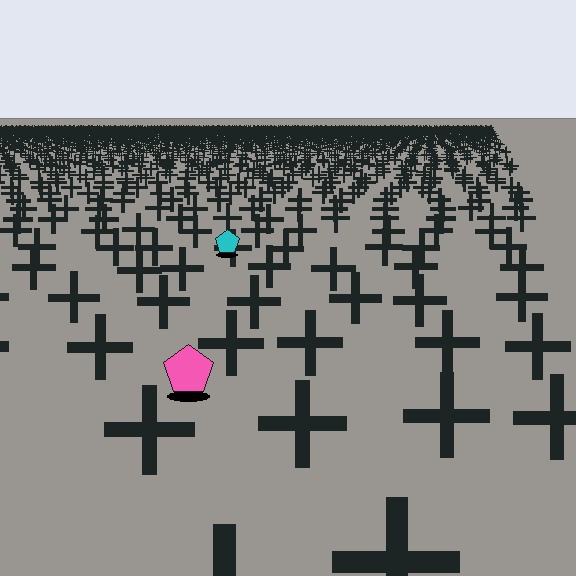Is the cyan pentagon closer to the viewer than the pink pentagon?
No. The pink pentagon is closer — you can tell from the texture gradient: the ground texture is coarser near it.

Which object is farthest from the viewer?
The cyan pentagon is farthest from the viewer. It appears smaller and the ground texture around it is denser.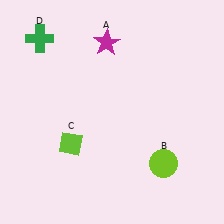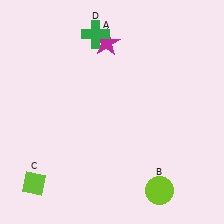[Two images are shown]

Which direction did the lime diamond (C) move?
The lime diamond (C) moved down.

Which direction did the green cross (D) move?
The green cross (D) moved right.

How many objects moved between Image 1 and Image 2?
3 objects moved between the two images.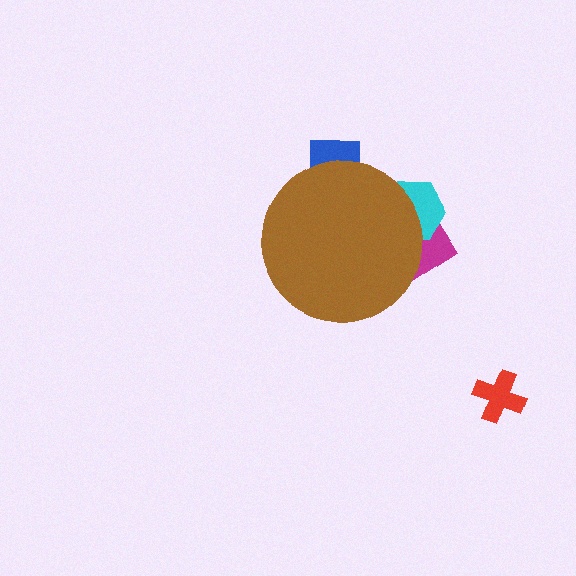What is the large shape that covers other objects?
A brown circle.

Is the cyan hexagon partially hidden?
Yes, the cyan hexagon is partially hidden behind the brown circle.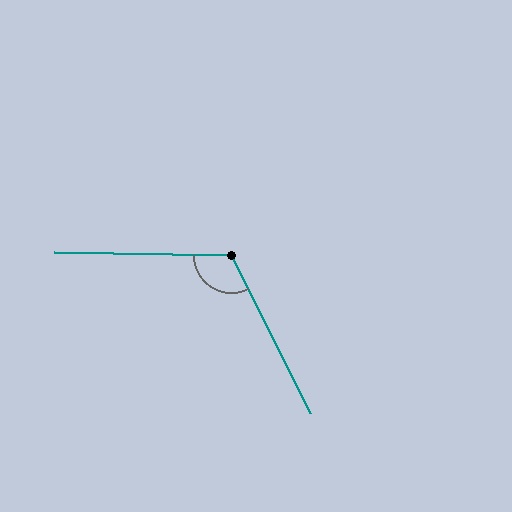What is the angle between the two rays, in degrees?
Approximately 117 degrees.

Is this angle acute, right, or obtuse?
It is obtuse.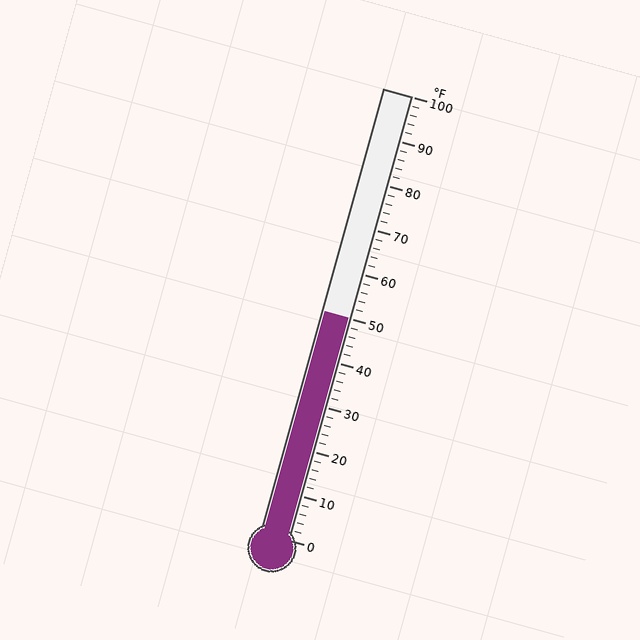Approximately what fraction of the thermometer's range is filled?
The thermometer is filled to approximately 50% of its range.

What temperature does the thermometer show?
The thermometer shows approximately 50°F.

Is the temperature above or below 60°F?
The temperature is below 60°F.